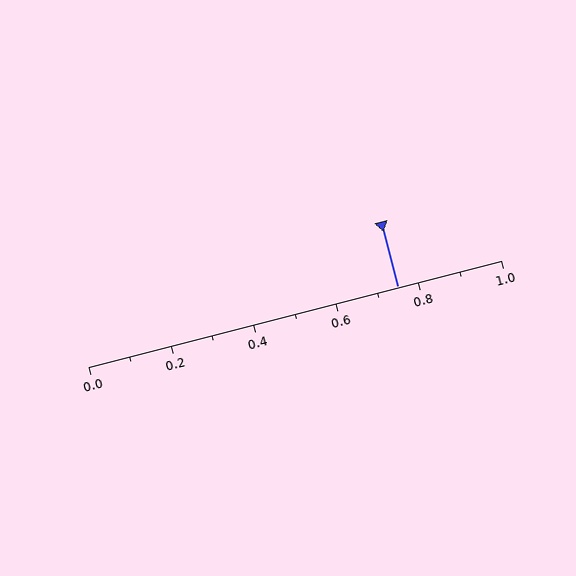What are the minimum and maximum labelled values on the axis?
The axis runs from 0.0 to 1.0.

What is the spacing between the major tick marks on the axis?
The major ticks are spaced 0.2 apart.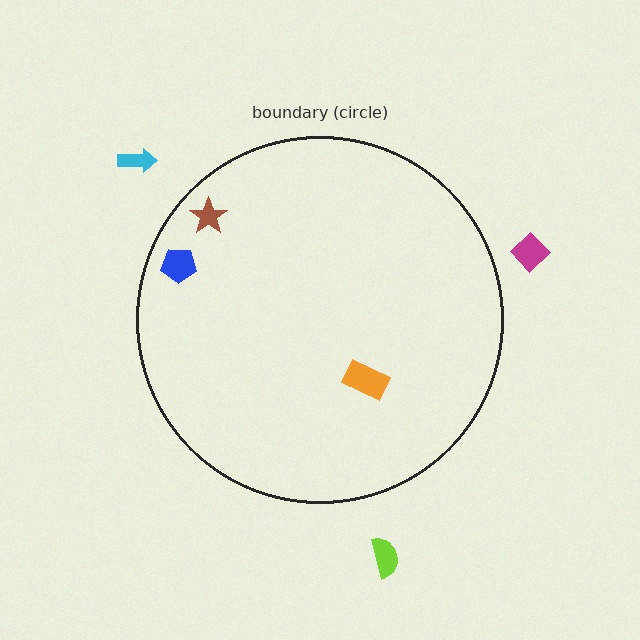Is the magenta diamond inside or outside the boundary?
Outside.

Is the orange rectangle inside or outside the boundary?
Inside.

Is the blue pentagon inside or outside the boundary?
Inside.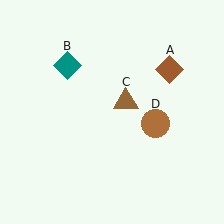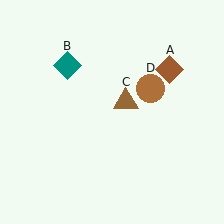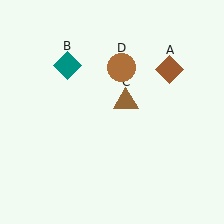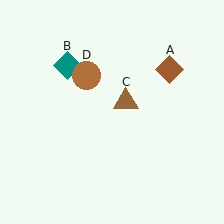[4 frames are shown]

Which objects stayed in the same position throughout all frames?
Brown diamond (object A) and teal diamond (object B) and brown triangle (object C) remained stationary.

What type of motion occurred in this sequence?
The brown circle (object D) rotated counterclockwise around the center of the scene.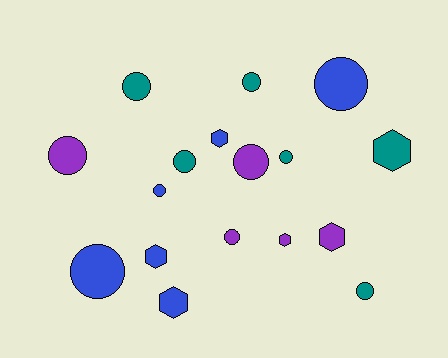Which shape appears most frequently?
Circle, with 11 objects.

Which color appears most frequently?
Blue, with 6 objects.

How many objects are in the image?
There are 17 objects.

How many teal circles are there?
There are 5 teal circles.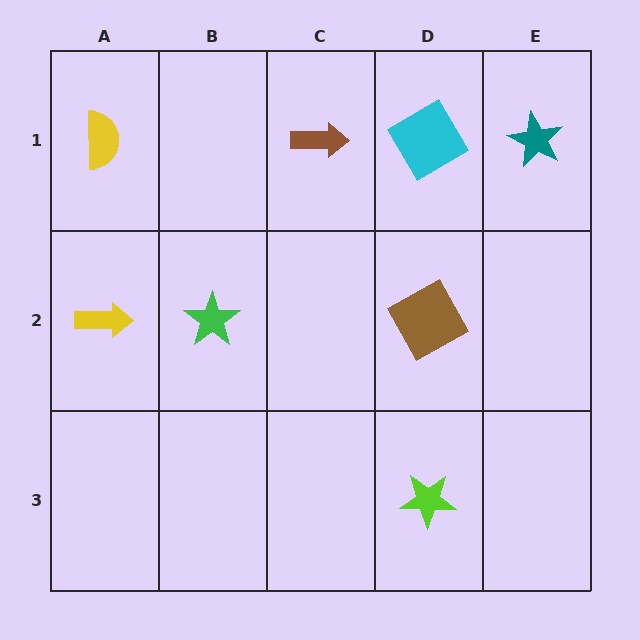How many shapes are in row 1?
4 shapes.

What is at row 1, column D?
A cyan square.